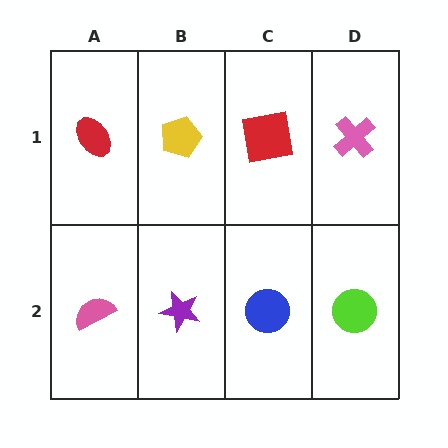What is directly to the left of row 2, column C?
A purple star.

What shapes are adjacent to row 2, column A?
A red ellipse (row 1, column A), a purple star (row 2, column B).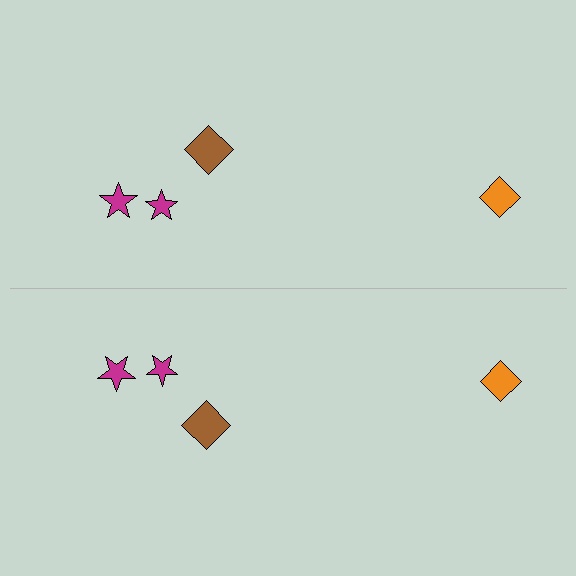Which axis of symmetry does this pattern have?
The pattern has a horizontal axis of symmetry running through the center of the image.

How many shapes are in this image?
There are 8 shapes in this image.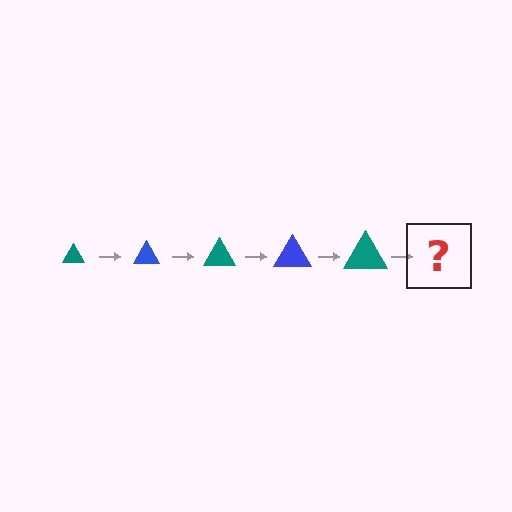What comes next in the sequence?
The next element should be a blue triangle, larger than the previous one.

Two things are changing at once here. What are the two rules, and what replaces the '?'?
The two rules are that the triangle grows larger each step and the color cycles through teal and blue. The '?' should be a blue triangle, larger than the previous one.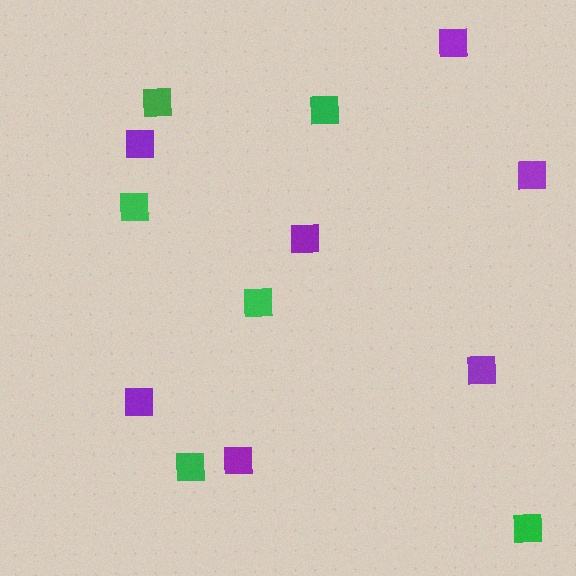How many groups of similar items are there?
There are 2 groups: one group of purple squares (7) and one group of green squares (6).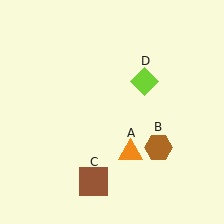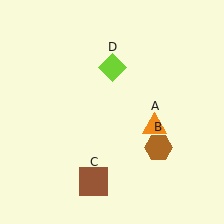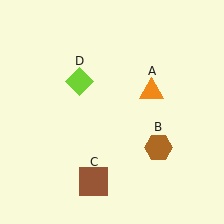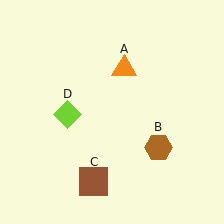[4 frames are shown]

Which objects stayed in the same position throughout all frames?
Brown hexagon (object B) and brown square (object C) remained stationary.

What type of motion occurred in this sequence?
The orange triangle (object A), lime diamond (object D) rotated counterclockwise around the center of the scene.